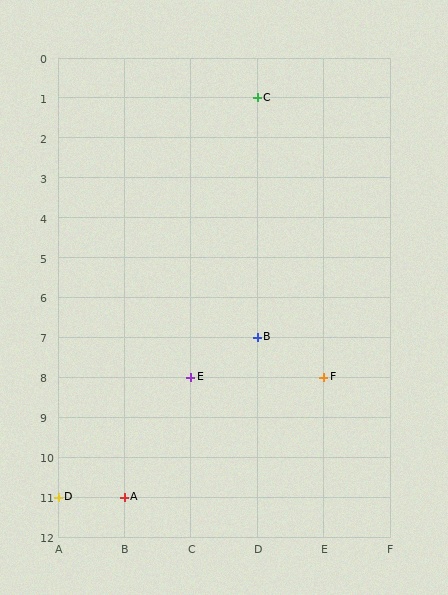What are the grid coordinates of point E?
Point E is at grid coordinates (C, 8).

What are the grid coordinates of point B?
Point B is at grid coordinates (D, 7).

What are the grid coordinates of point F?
Point F is at grid coordinates (E, 8).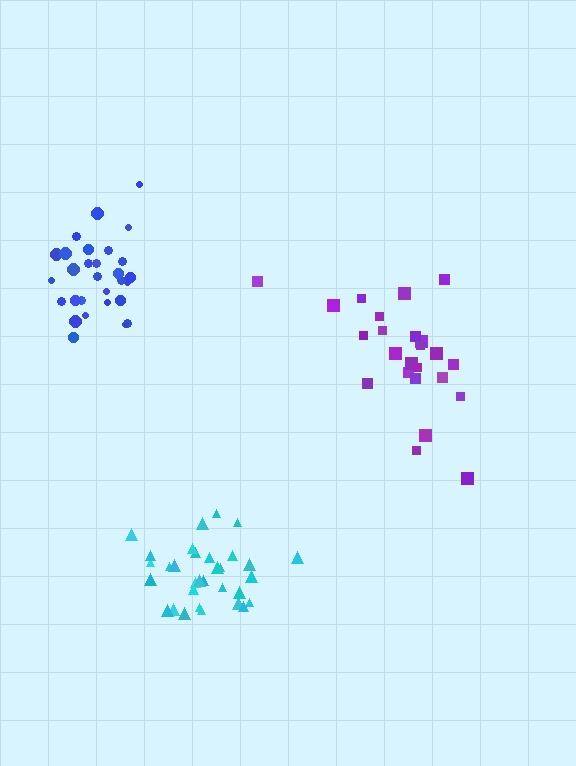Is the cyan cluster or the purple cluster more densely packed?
Cyan.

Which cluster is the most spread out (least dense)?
Purple.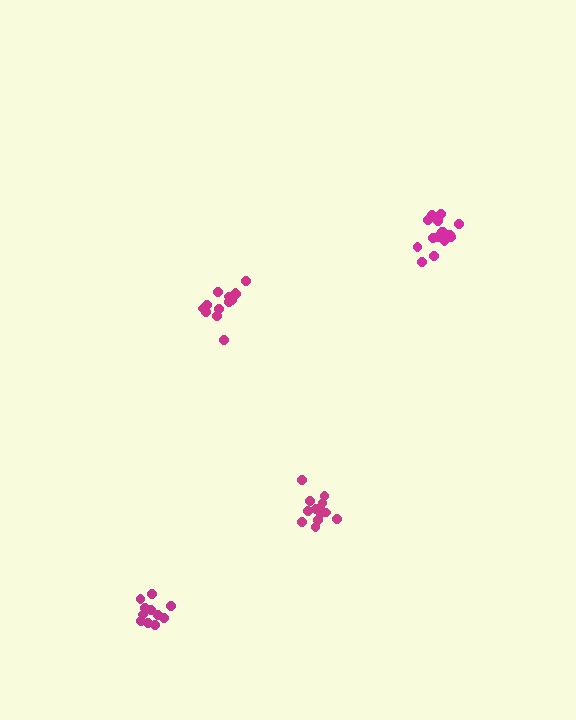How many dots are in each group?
Group 1: 13 dots, Group 2: 11 dots, Group 3: 13 dots, Group 4: 16 dots (53 total).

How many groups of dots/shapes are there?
There are 4 groups.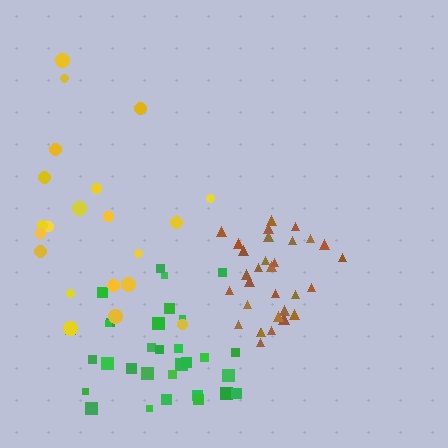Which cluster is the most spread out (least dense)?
Yellow.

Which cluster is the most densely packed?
Brown.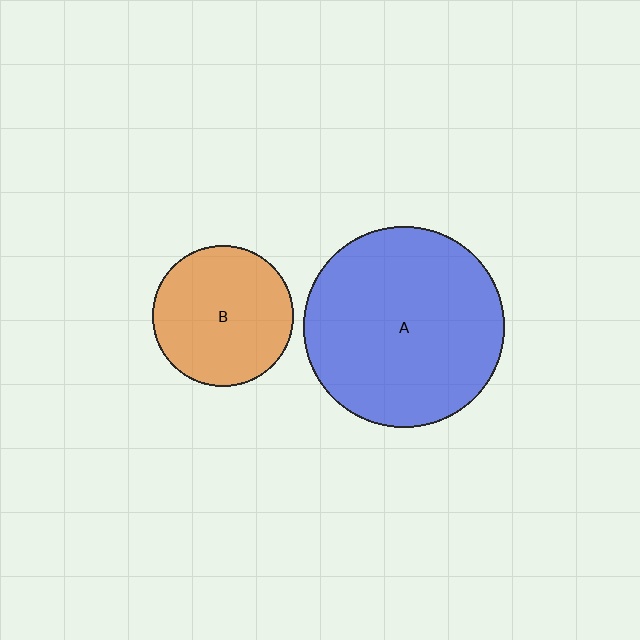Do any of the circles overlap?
No, none of the circles overlap.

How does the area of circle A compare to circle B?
Approximately 2.0 times.